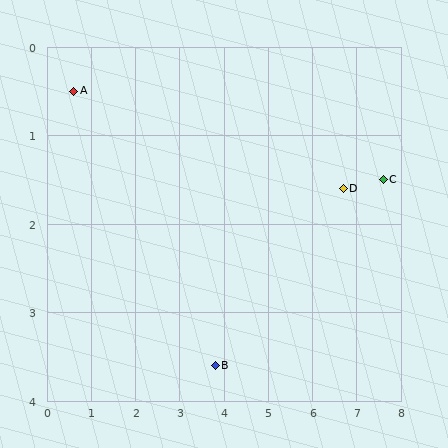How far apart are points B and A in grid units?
Points B and A are about 4.5 grid units apart.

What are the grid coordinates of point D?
Point D is at approximately (6.7, 1.6).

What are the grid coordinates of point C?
Point C is at approximately (7.6, 1.5).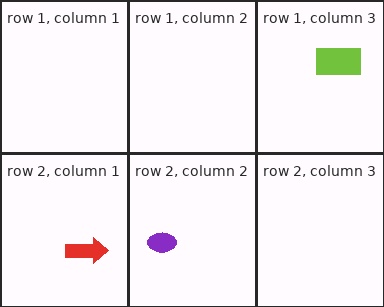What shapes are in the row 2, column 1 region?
The red arrow.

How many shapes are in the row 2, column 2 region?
1.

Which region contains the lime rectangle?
The row 1, column 3 region.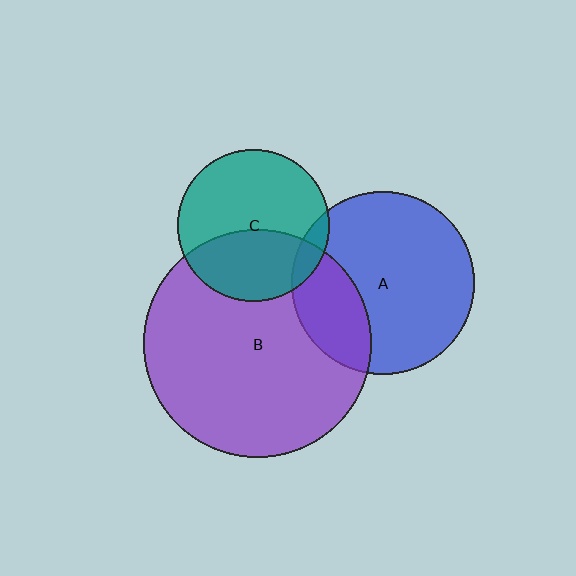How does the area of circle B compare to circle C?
Approximately 2.3 times.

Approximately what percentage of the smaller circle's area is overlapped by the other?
Approximately 25%.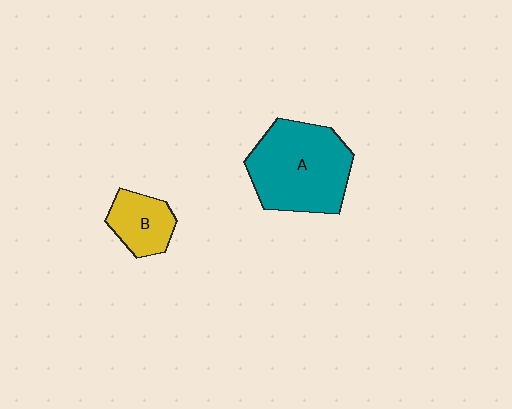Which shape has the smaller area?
Shape B (yellow).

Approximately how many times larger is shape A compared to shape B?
Approximately 2.3 times.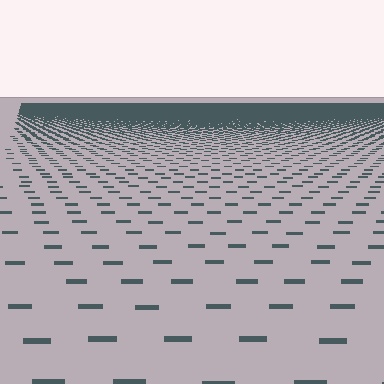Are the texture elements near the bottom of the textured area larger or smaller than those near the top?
Larger. Near the bottom, elements are closer to the viewer and appear at a bigger on-screen size.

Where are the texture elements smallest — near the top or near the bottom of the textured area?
Near the top.